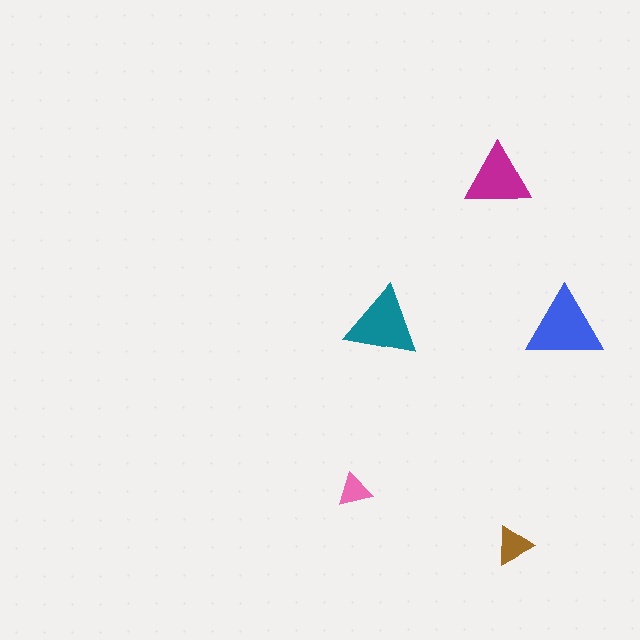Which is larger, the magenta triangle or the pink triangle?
The magenta one.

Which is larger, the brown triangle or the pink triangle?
The brown one.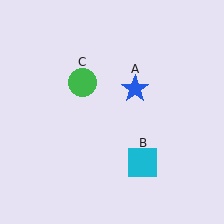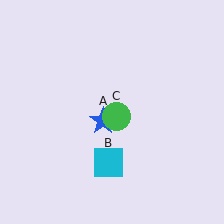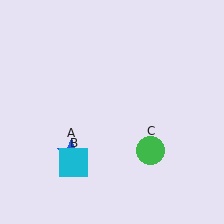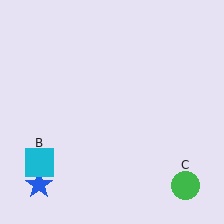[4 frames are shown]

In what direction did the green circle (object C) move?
The green circle (object C) moved down and to the right.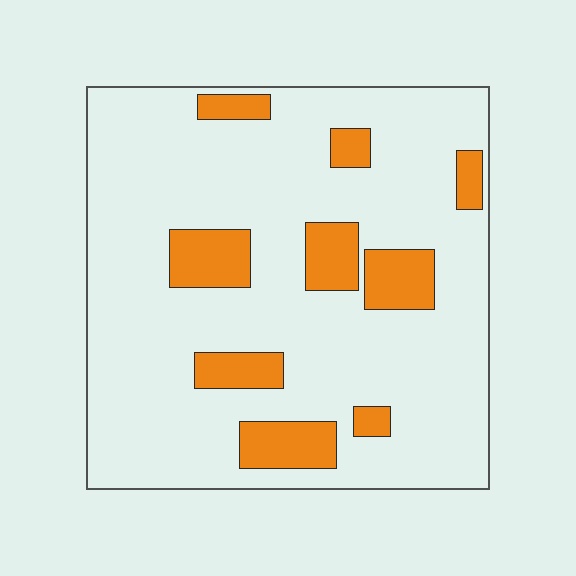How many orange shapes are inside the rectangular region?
9.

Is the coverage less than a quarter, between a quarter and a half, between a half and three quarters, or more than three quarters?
Less than a quarter.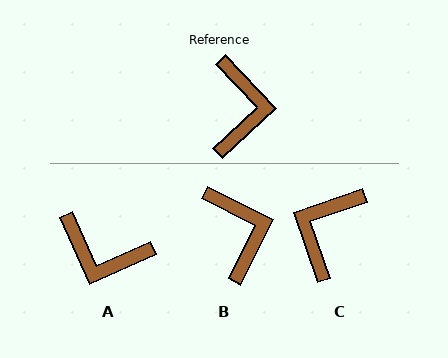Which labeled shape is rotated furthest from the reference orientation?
C, about 156 degrees away.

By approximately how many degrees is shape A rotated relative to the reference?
Approximately 109 degrees clockwise.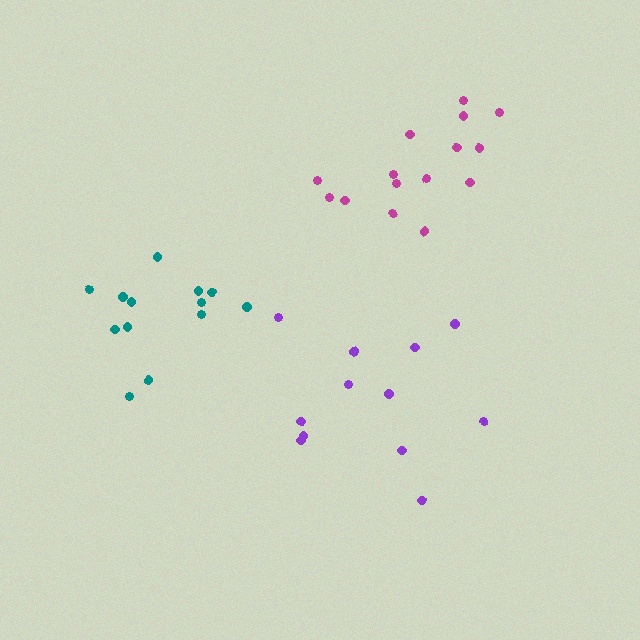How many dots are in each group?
Group 1: 15 dots, Group 2: 13 dots, Group 3: 12 dots (40 total).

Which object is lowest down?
The purple cluster is bottommost.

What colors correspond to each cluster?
The clusters are colored: magenta, teal, purple.